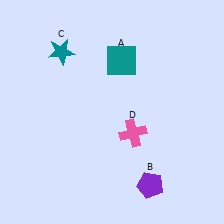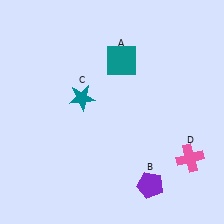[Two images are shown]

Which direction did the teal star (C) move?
The teal star (C) moved down.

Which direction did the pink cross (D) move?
The pink cross (D) moved right.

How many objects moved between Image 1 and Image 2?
2 objects moved between the two images.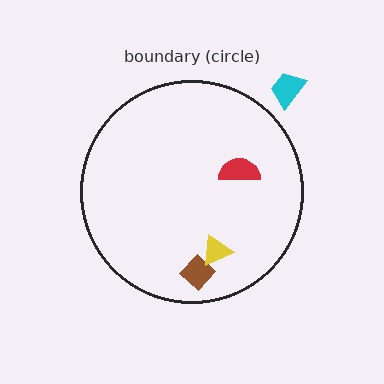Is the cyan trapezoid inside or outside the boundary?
Outside.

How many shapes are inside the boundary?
3 inside, 1 outside.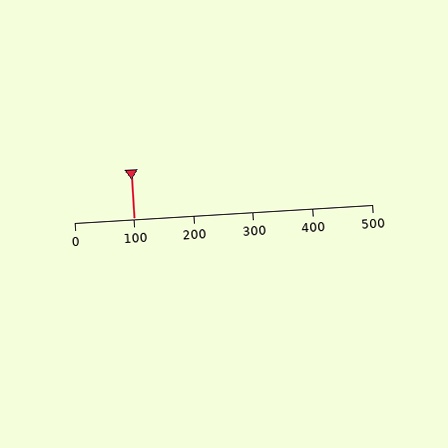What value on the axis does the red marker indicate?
The marker indicates approximately 100.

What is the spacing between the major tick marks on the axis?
The major ticks are spaced 100 apart.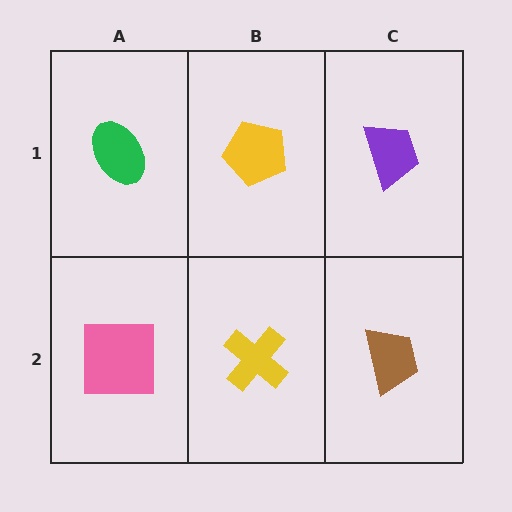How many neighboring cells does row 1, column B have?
3.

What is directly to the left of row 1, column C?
A yellow pentagon.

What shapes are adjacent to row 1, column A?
A pink square (row 2, column A), a yellow pentagon (row 1, column B).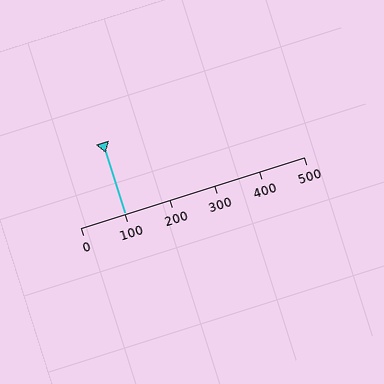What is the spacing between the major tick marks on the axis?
The major ticks are spaced 100 apart.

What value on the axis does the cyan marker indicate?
The marker indicates approximately 100.